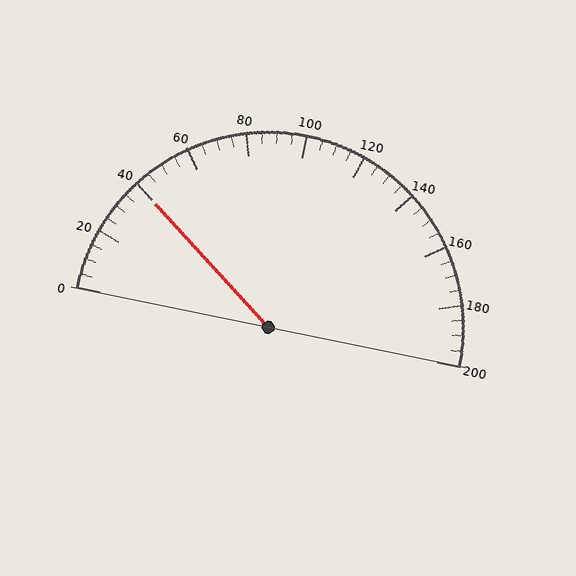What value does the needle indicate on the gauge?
The needle indicates approximately 40.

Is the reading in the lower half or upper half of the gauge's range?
The reading is in the lower half of the range (0 to 200).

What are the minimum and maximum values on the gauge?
The gauge ranges from 0 to 200.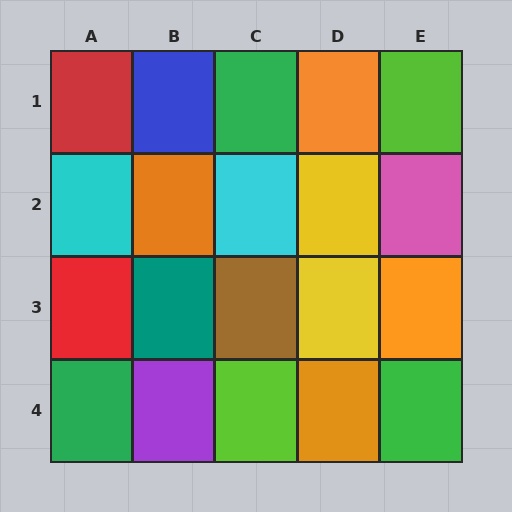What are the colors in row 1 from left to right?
Red, blue, green, orange, lime.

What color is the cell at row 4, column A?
Green.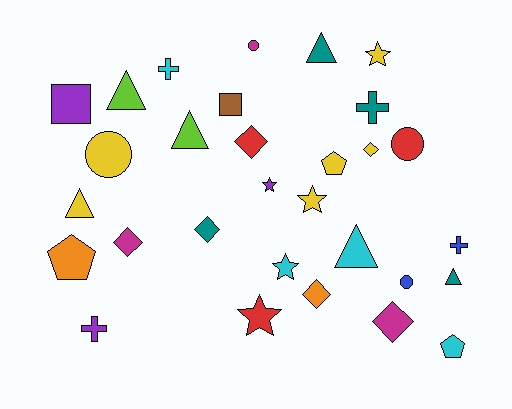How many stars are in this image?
There are 5 stars.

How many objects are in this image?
There are 30 objects.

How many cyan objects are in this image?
There are 4 cyan objects.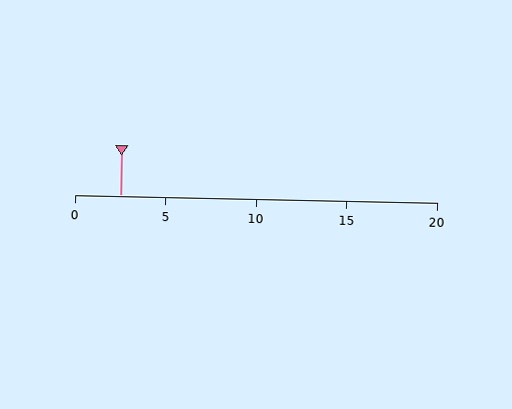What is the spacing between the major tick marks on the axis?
The major ticks are spaced 5 apart.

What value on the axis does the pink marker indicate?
The marker indicates approximately 2.5.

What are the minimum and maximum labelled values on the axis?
The axis runs from 0 to 20.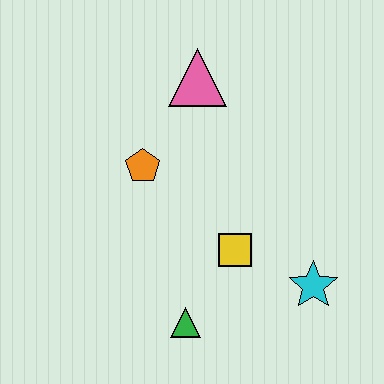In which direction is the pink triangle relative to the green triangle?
The pink triangle is above the green triangle.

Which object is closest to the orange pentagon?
The pink triangle is closest to the orange pentagon.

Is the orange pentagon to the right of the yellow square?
No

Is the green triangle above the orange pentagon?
No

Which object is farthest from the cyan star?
The pink triangle is farthest from the cyan star.